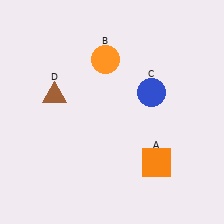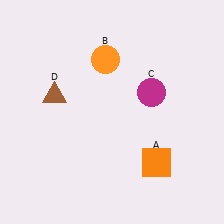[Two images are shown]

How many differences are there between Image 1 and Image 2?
There is 1 difference between the two images.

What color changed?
The circle (C) changed from blue in Image 1 to magenta in Image 2.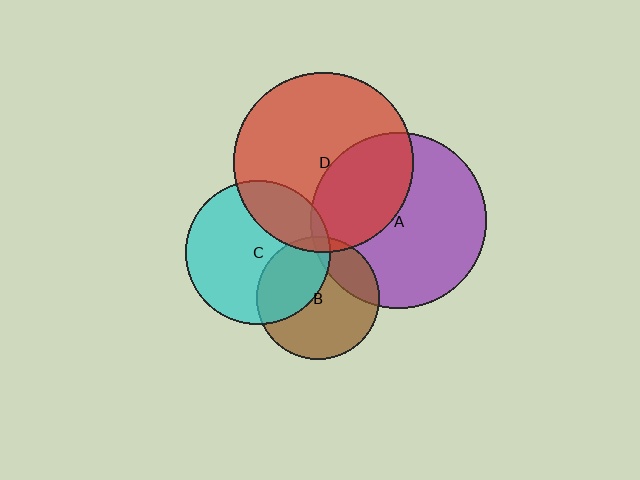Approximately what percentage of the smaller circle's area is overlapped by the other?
Approximately 5%.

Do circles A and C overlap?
Yes.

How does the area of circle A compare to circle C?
Approximately 1.5 times.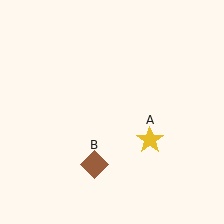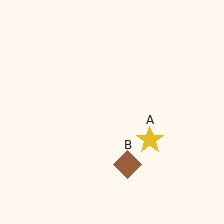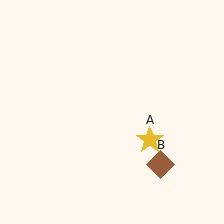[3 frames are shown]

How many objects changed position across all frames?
1 object changed position: brown diamond (object B).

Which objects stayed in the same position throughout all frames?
Yellow star (object A) remained stationary.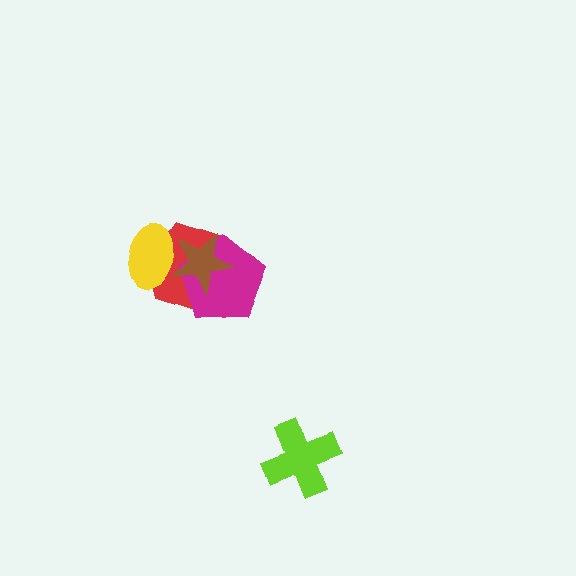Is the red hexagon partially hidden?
Yes, it is partially covered by another shape.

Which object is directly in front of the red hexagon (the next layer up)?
The magenta pentagon is directly in front of the red hexagon.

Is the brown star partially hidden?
Yes, it is partially covered by another shape.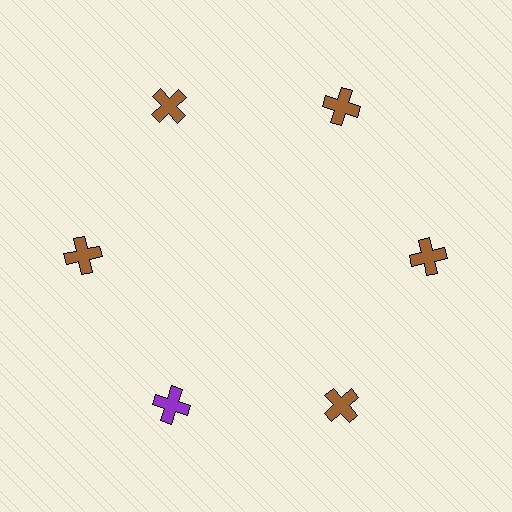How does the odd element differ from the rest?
It has a different color: purple instead of brown.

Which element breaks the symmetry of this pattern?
The purple cross at roughly the 7 o'clock position breaks the symmetry. All other shapes are brown crosses.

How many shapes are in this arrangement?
There are 6 shapes arranged in a ring pattern.